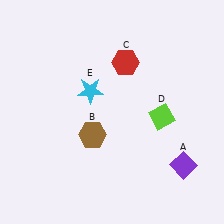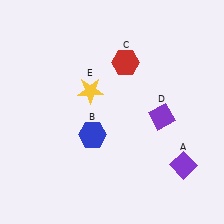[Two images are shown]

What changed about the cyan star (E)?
In Image 1, E is cyan. In Image 2, it changed to yellow.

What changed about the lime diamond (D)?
In Image 1, D is lime. In Image 2, it changed to purple.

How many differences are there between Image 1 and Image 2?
There are 3 differences between the two images.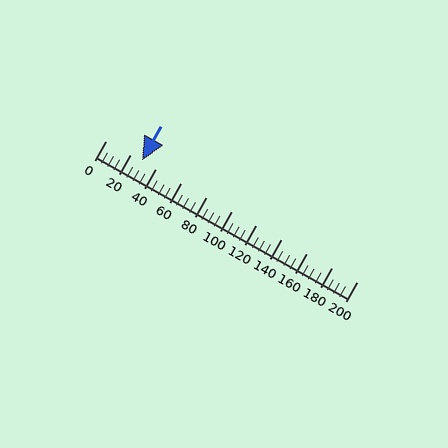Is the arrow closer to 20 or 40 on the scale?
The arrow is closer to 20.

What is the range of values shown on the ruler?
The ruler shows values from 0 to 200.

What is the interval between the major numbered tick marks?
The major tick marks are spaced 20 units apart.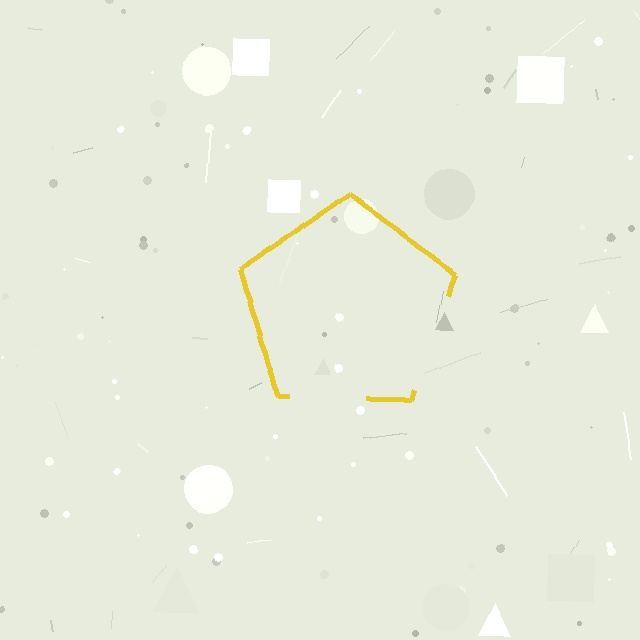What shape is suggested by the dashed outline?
The dashed outline suggests a pentagon.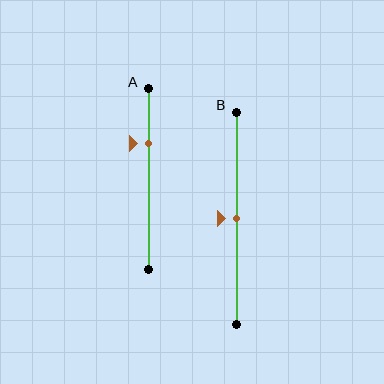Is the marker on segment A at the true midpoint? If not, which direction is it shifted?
No, the marker on segment A is shifted upward by about 20% of the segment length.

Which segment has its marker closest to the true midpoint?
Segment B has its marker closest to the true midpoint.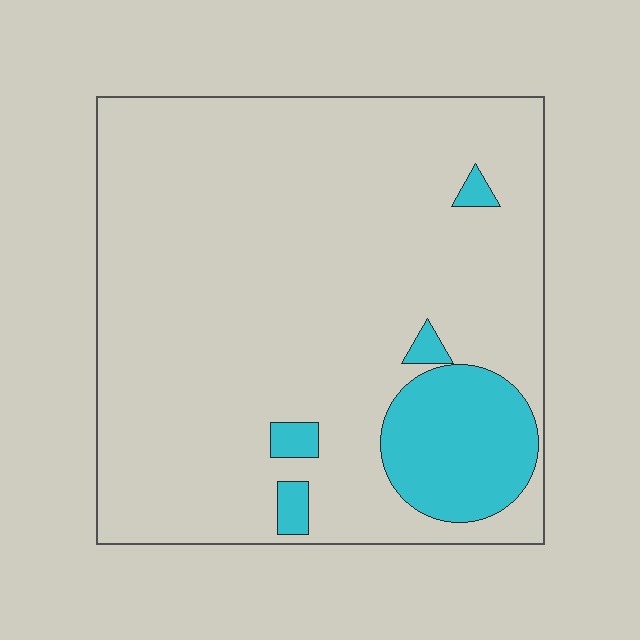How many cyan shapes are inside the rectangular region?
5.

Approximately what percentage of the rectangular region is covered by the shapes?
Approximately 15%.